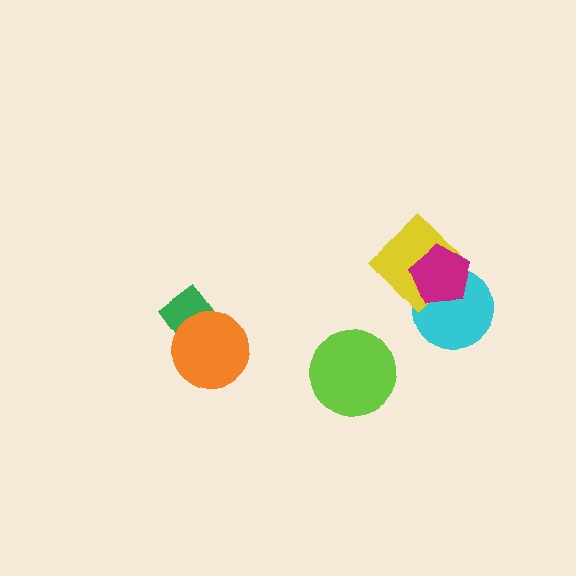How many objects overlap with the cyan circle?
2 objects overlap with the cyan circle.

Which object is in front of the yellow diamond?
The magenta pentagon is in front of the yellow diamond.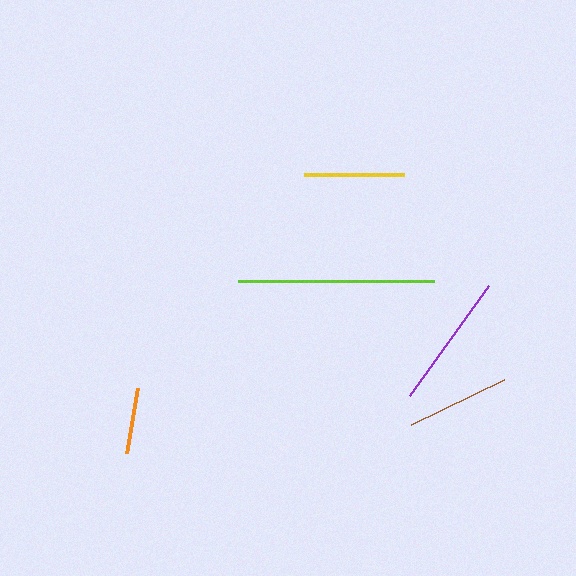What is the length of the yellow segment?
The yellow segment is approximately 100 pixels long.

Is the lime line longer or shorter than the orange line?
The lime line is longer than the orange line.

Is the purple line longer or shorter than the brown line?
The purple line is longer than the brown line.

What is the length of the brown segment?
The brown segment is approximately 104 pixels long.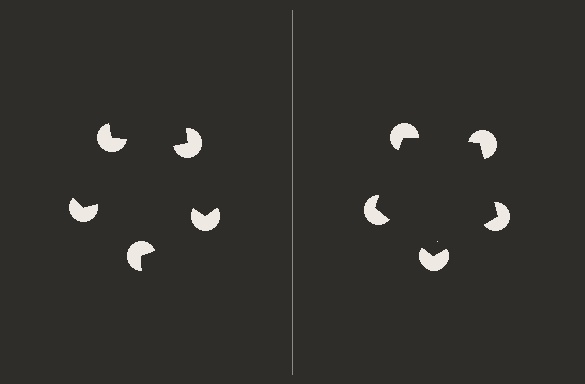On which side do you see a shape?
An illusory pentagon appears on the right side. On the left side the wedge cuts are rotated, so no coherent shape forms.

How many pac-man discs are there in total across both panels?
10 — 5 on each side.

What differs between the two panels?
The pac-man discs are positioned identically on both sides; only the wedge orientations differ. On the right they align to a pentagon; on the left they are misaligned.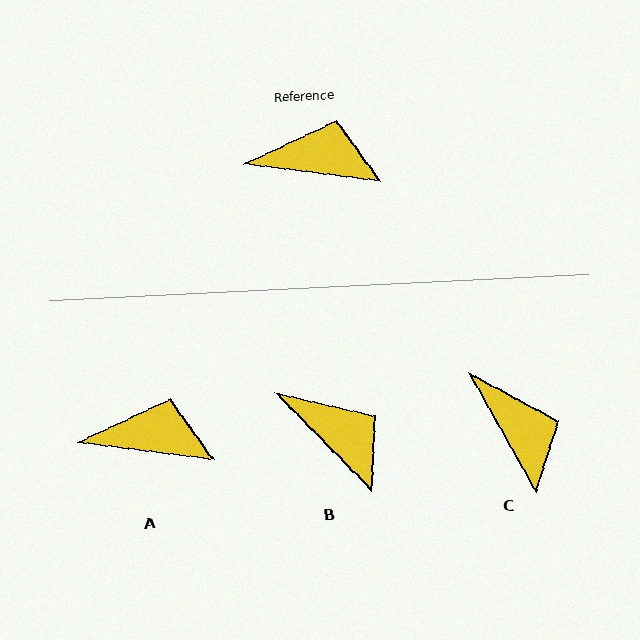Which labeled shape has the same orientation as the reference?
A.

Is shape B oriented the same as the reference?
No, it is off by about 38 degrees.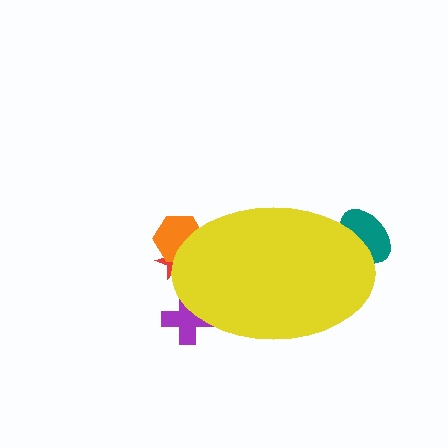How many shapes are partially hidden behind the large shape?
4 shapes are partially hidden.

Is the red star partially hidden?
Yes, the red star is partially hidden behind the yellow ellipse.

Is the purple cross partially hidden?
Yes, the purple cross is partially hidden behind the yellow ellipse.